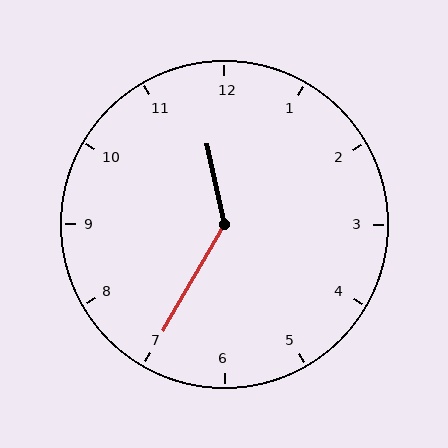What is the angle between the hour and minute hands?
Approximately 138 degrees.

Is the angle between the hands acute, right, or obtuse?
It is obtuse.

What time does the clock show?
11:35.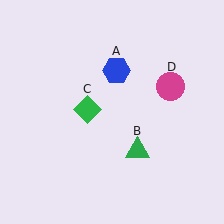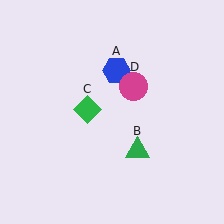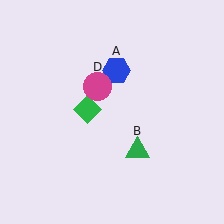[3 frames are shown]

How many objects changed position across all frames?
1 object changed position: magenta circle (object D).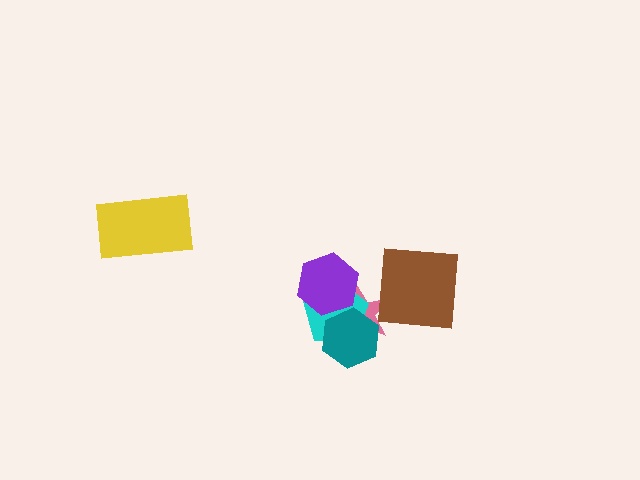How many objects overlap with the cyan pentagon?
3 objects overlap with the cyan pentagon.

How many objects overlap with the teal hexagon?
2 objects overlap with the teal hexagon.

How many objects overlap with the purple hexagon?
2 objects overlap with the purple hexagon.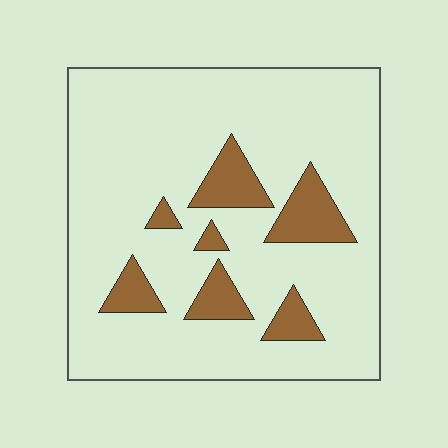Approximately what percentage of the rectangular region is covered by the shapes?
Approximately 15%.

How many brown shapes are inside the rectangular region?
7.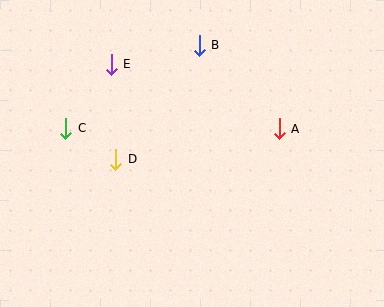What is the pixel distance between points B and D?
The distance between B and D is 141 pixels.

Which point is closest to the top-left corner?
Point E is closest to the top-left corner.